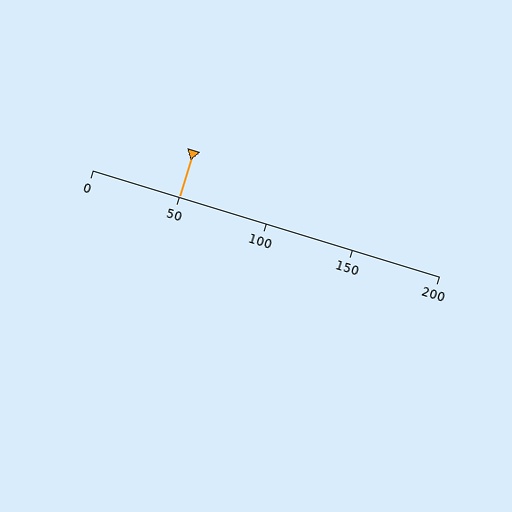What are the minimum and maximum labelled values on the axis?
The axis runs from 0 to 200.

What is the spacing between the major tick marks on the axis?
The major ticks are spaced 50 apart.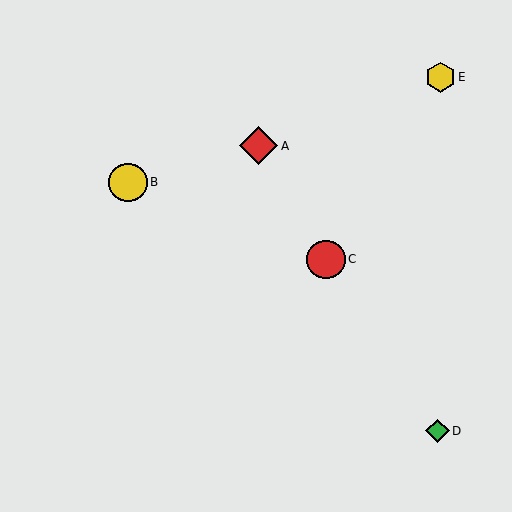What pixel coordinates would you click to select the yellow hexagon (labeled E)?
Click at (440, 77) to select the yellow hexagon E.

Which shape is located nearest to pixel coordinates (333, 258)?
The red circle (labeled C) at (326, 259) is nearest to that location.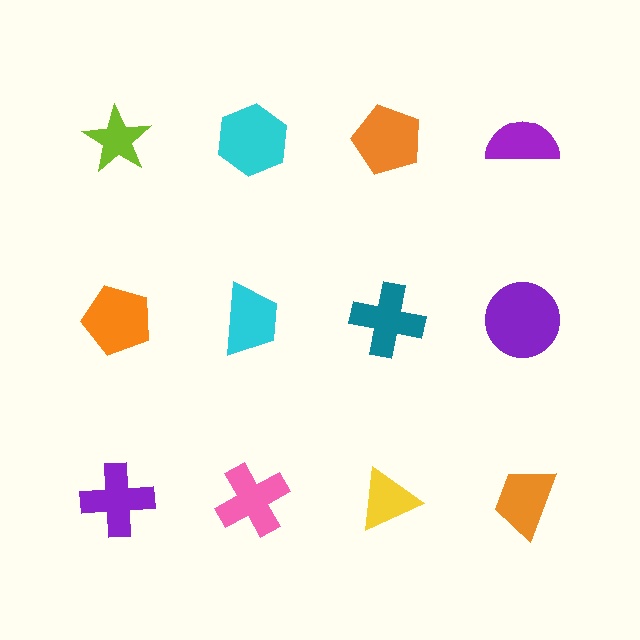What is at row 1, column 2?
A cyan hexagon.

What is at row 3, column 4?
An orange trapezoid.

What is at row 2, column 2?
A cyan trapezoid.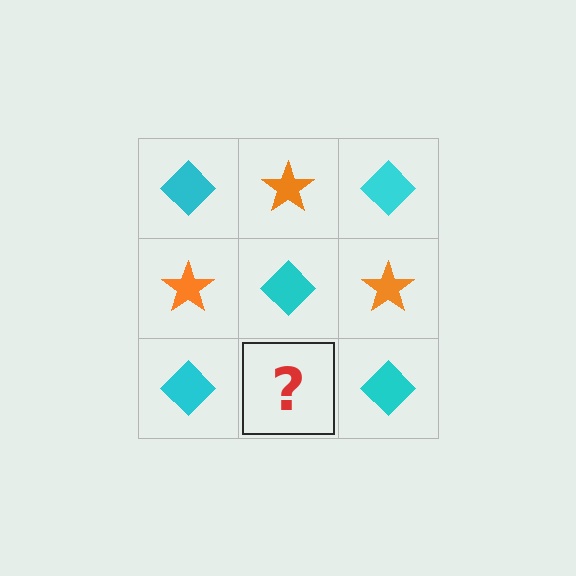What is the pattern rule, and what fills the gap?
The rule is that it alternates cyan diamond and orange star in a checkerboard pattern. The gap should be filled with an orange star.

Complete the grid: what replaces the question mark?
The question mark should be replaced with an orange star.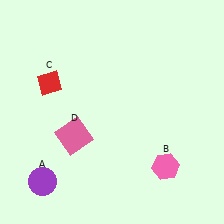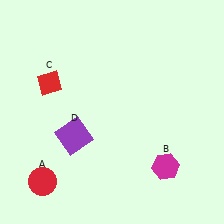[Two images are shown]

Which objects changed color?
A changed from purple to red. B changed from pink to magenta. D changed from pink to purple.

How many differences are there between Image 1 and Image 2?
There are 3 differences between the two images.